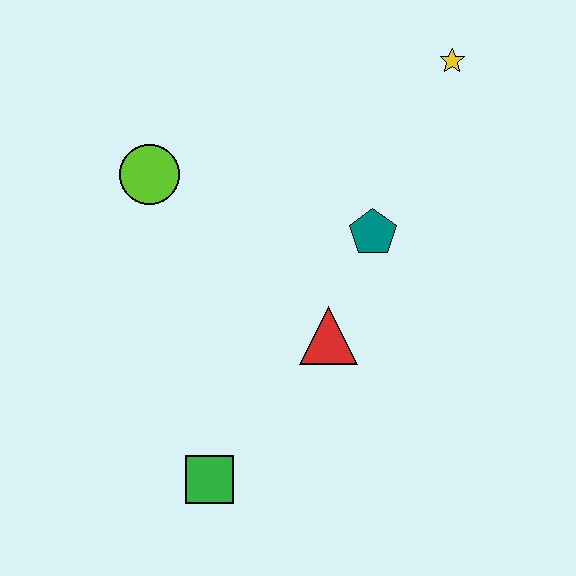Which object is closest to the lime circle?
The teal pentagon is closest to the lime circle.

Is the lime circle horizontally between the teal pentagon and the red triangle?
No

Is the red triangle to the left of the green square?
No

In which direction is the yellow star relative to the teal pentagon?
The yellow star is above the teal pentagon.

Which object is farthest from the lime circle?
The yellow star is farthest from the lime circle.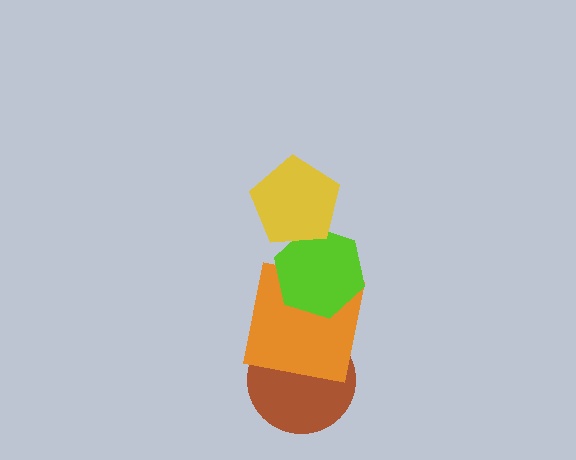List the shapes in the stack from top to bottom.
From top to bottom: the yellow pentagon, the lime hexagon, the orange square, the brown circle.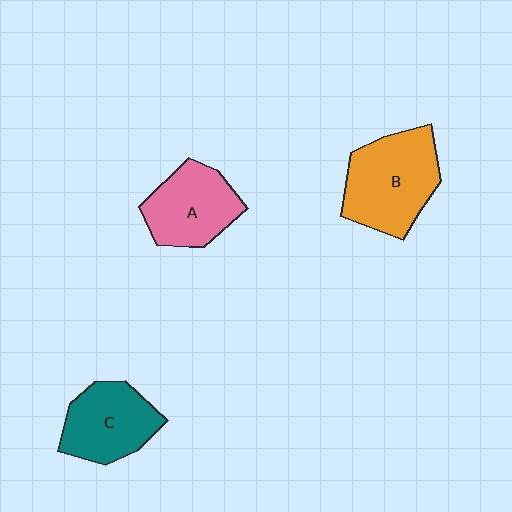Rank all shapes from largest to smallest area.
From largest to smallest: B (orange), C (teal), A (pink).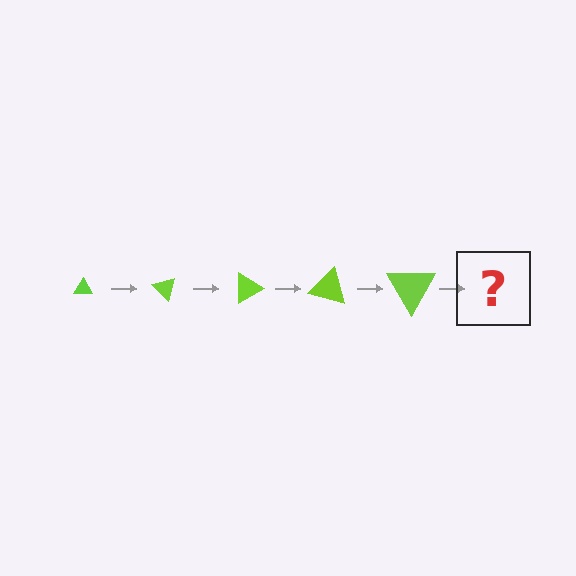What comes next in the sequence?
The next element should be a triangle, larger than the previous one and rotated 225 degrees from the start.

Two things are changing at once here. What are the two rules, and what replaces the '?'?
The two rules are that the triangle grows larger each step and it rotates 45 degrees each step. The '?' should be a triangle, larger than the previous one and rotated 225 degrees from the start.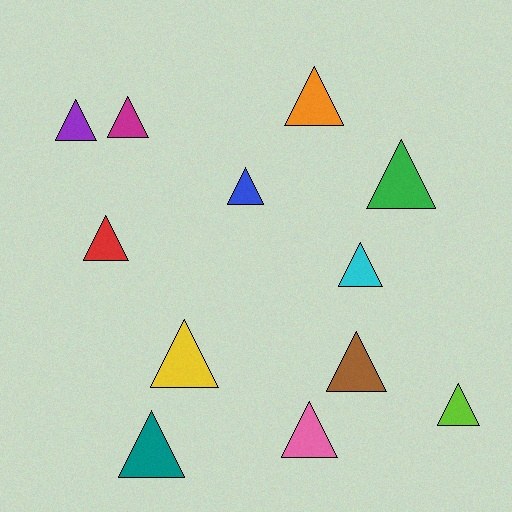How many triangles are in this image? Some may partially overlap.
There are 12 triangles.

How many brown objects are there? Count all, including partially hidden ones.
There is 1 brown object.